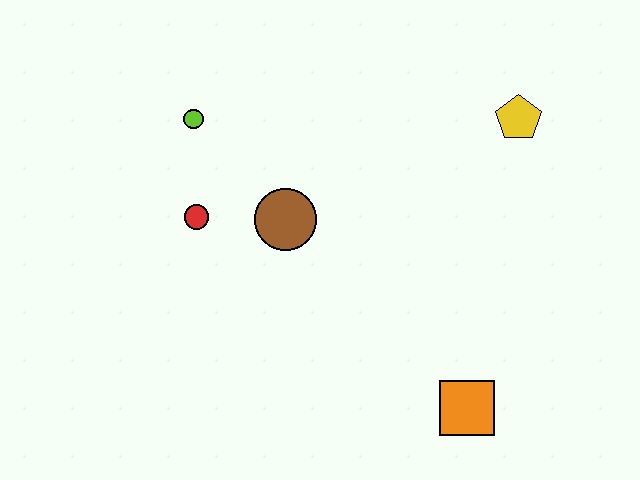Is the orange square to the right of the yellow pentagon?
No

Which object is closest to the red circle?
The brown circle is closest to the red circle.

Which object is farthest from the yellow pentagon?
The red circle is farthest from the yellow pentagon.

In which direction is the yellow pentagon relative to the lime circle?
The yellow pentagon is to the right of the lime circle.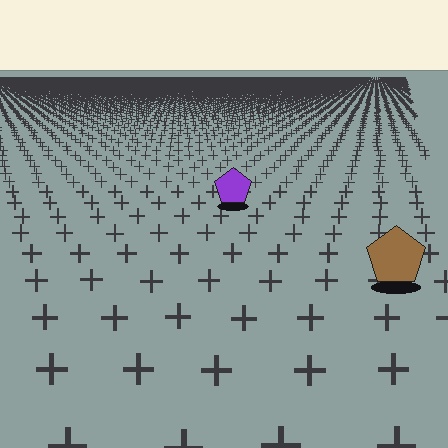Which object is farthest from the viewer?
The purple pentagon is farthest from the viewer. It appears smaller and the ground texture around it is denser.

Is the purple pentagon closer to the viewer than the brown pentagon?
No. The brown pentagon is closer — you can tell from the texture gradient: the ground texture is coarser near it.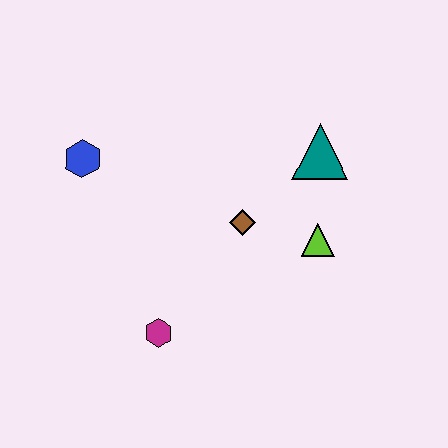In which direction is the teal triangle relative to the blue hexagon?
The teal triangle is to the right of the blue hexagon.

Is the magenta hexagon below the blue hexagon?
Yes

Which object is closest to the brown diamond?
The lime triangle is closest to the brown diamond.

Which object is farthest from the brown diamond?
The blue hexagon is farthest from the brown diamond.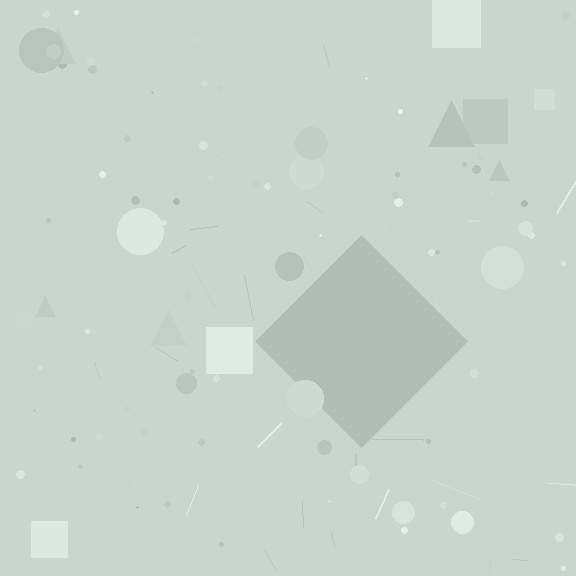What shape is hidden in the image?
A diamond is hidden in the image.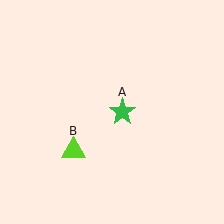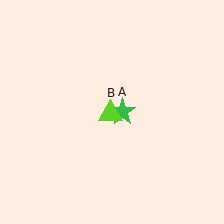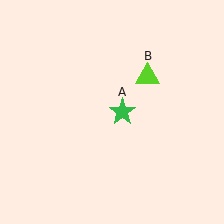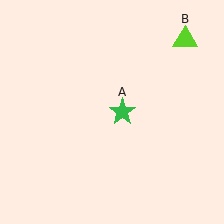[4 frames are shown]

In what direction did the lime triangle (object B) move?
The lime triangle (object B) moved up and to the right.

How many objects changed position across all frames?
1 object changed position: lime triangle (object B).